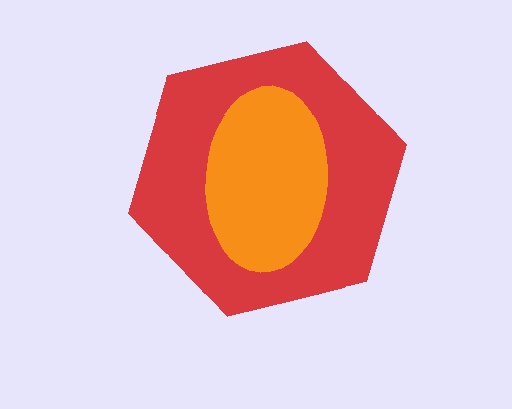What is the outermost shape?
The red hexagon.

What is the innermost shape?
The orange ellipse.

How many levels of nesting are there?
2.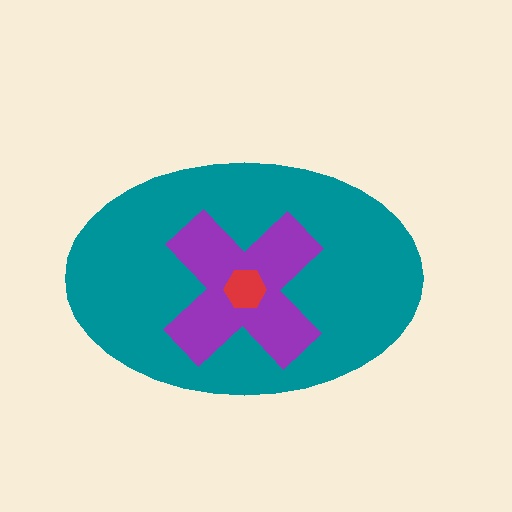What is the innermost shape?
The red hexagon.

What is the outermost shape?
The teal ellipse.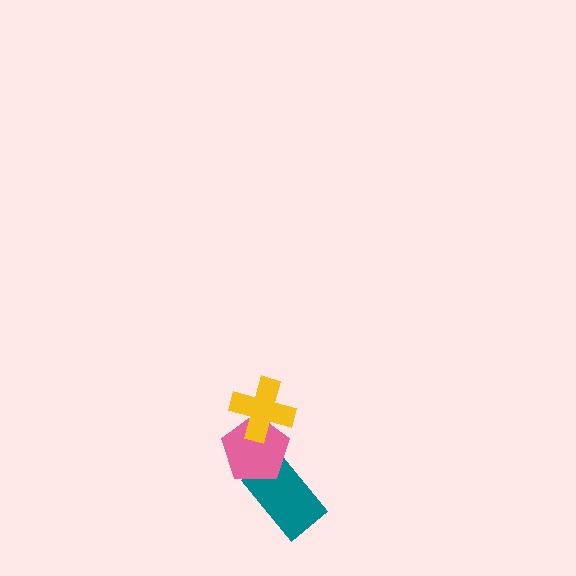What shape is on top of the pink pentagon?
The yellow cross is on top of the pink pentagon.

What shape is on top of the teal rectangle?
The pink pentagon is on top of the teal rectangle.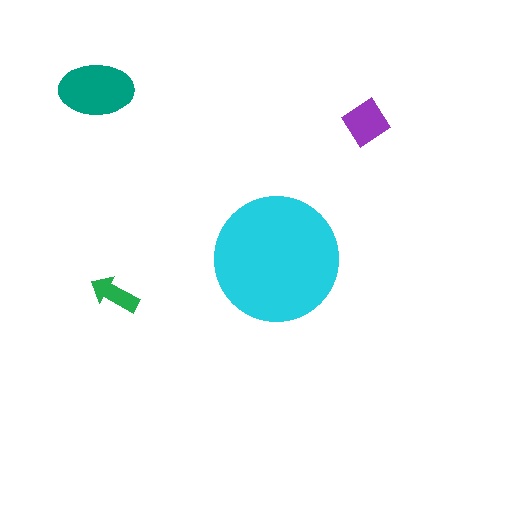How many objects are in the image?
There are 4 objects in the image.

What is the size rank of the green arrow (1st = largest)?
4th.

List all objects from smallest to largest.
The green arrow, the purple diamond, the teal ellipse, the cyan circle.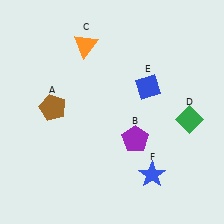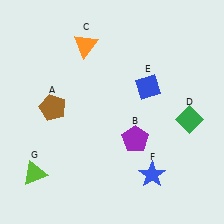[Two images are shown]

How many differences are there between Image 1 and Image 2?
There is 1 difference between the two images.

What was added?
A lime triangle (G) was added in Image 2.